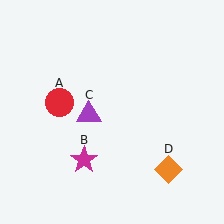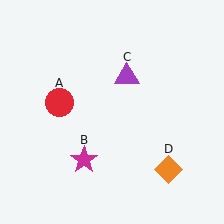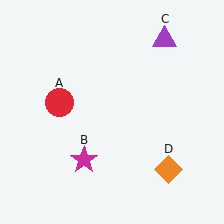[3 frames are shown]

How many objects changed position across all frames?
1 object changed position: purple triangle (object C).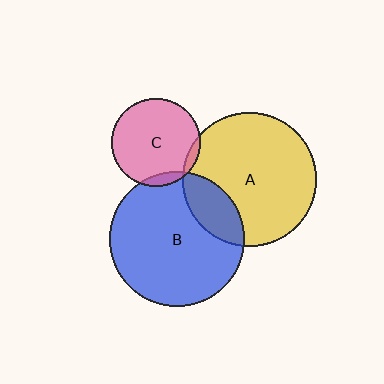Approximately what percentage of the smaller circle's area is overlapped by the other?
Approximately 5%.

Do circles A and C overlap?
Yes.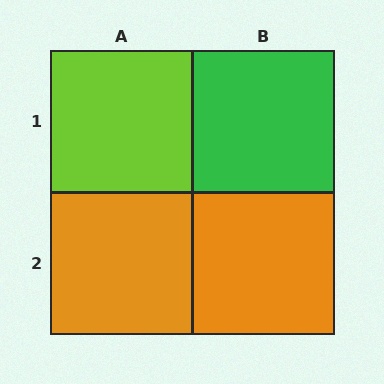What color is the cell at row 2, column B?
Orange.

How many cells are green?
1 cell is green.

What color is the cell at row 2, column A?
Orange.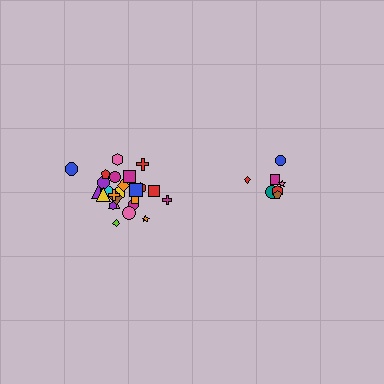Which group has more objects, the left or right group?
The left group.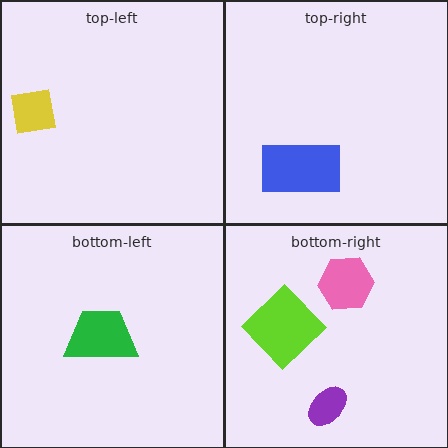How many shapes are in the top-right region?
1.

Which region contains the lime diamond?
The bottom-right region.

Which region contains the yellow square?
The top-left region.